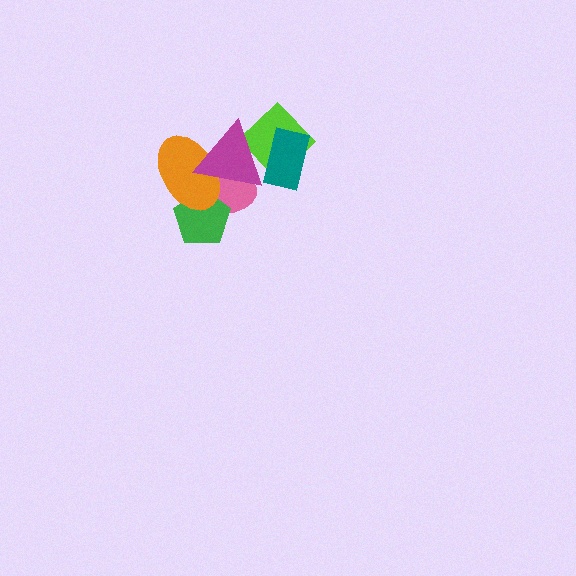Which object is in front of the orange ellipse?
The magenta triangle is in front of the orange ellipse.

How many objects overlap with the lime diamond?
2 objects overlap with the lime diamond.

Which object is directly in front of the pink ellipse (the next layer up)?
The green pentagon is directly in front of the pink ellipse.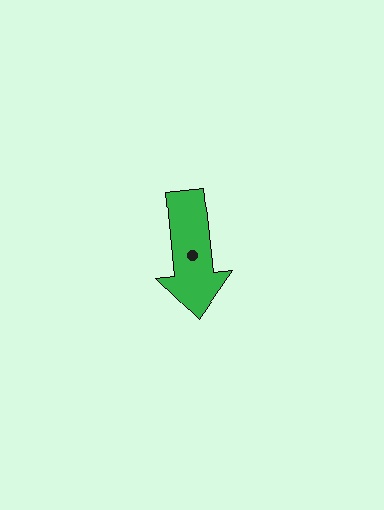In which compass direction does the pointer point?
South.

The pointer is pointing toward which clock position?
Roughly 6 o'clock.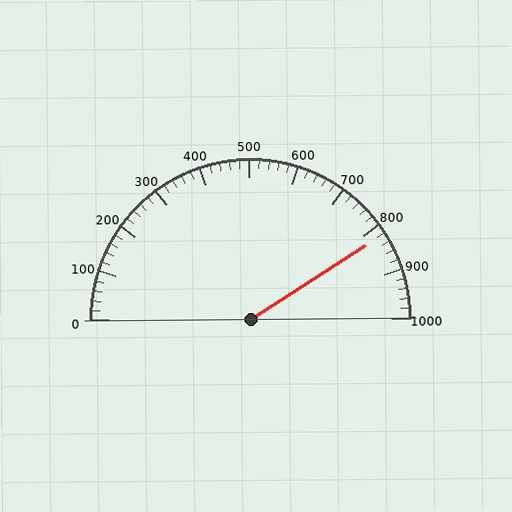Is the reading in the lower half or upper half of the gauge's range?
The reading is in the upper half of the range (0 to 1000).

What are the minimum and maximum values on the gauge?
The gauge ranges from 0 to 1000.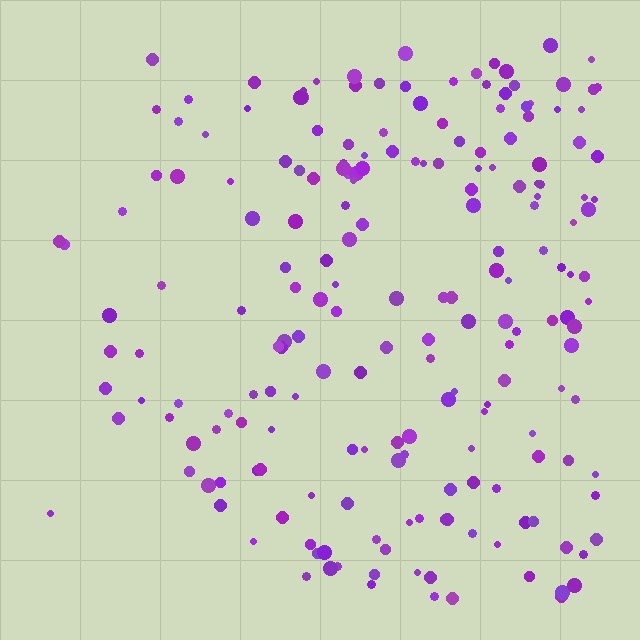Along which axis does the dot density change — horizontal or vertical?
Horizontal.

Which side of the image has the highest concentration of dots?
The right.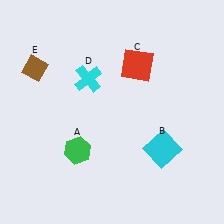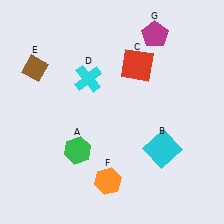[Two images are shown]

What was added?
An orange hexagon (F), a magenta pentagon (G) were added in Image 2.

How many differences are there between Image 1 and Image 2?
There are 2 differences between the two images.